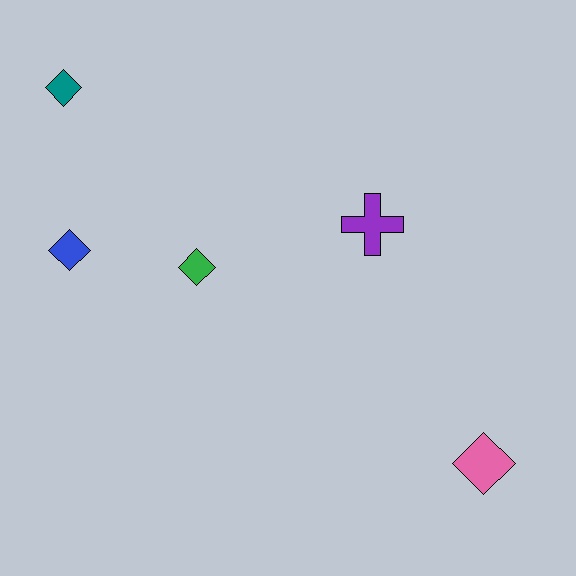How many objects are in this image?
There are 5 objects.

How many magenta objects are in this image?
There are no magenta objects.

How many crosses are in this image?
There is 1 cross.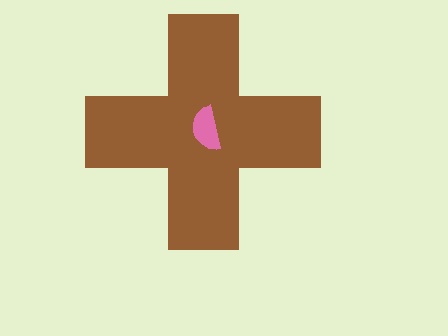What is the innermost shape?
The pink semicircle.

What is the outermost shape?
The brown cross.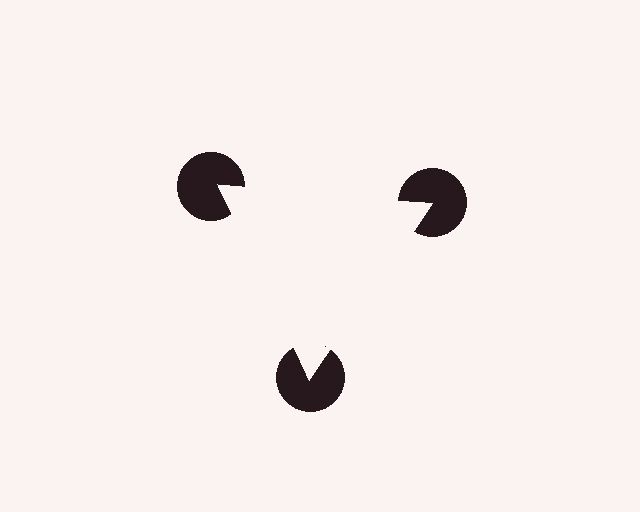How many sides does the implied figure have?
3 sides.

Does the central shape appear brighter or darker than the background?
It typically appears slightly brighter than the background, even though no actual brightness change is drawn.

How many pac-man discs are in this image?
There are 3 — one at each vertex of the illusory triangle.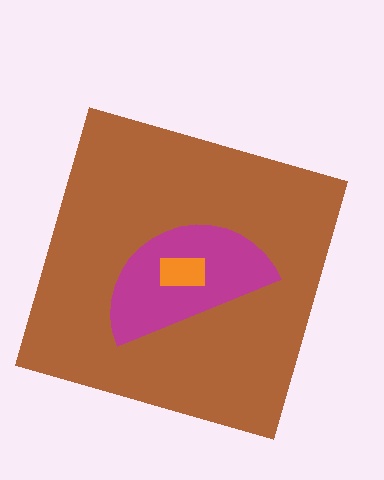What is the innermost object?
The orange rectangle.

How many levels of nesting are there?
3.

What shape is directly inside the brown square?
The magenta semicircle.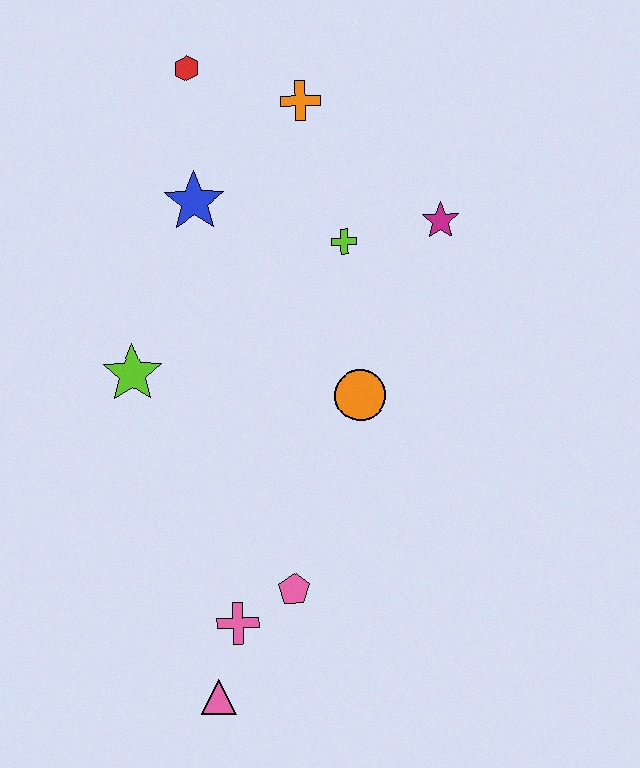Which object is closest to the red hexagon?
The orange cross is closest to the red hexagon.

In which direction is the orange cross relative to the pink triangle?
The orange cross is above the pink triangle.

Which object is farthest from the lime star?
The magenta star is farthest from the lime star.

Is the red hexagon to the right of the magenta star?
No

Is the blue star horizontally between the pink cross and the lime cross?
No